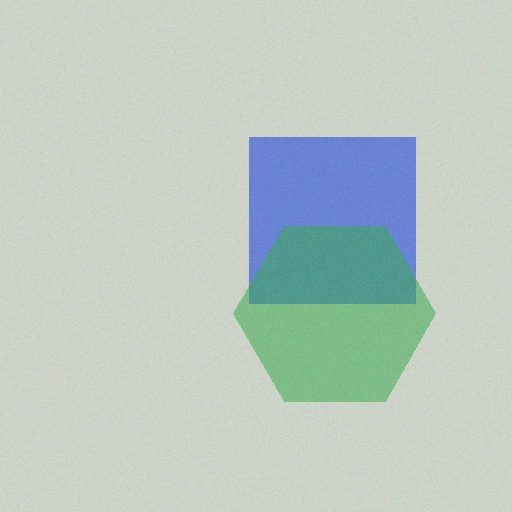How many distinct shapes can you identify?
There are 2 distinct shapes: a blue square, a green hexagon.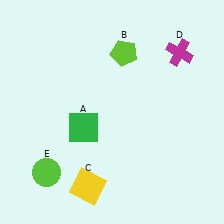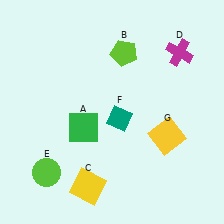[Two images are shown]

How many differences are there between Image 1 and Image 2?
There are 2 differences between the two images.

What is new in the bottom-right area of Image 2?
A yellow square (G) was added in the bottom-right area of Image 2.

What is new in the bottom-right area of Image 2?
A teal diamond (F) was added in the bottom-right area of Image 2.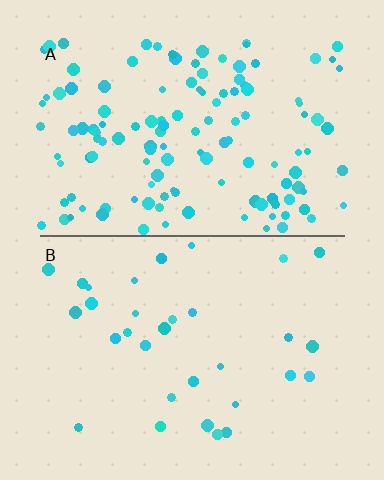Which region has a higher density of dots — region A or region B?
A (the top).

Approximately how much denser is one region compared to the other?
Approximately 4.1× — region A over region B.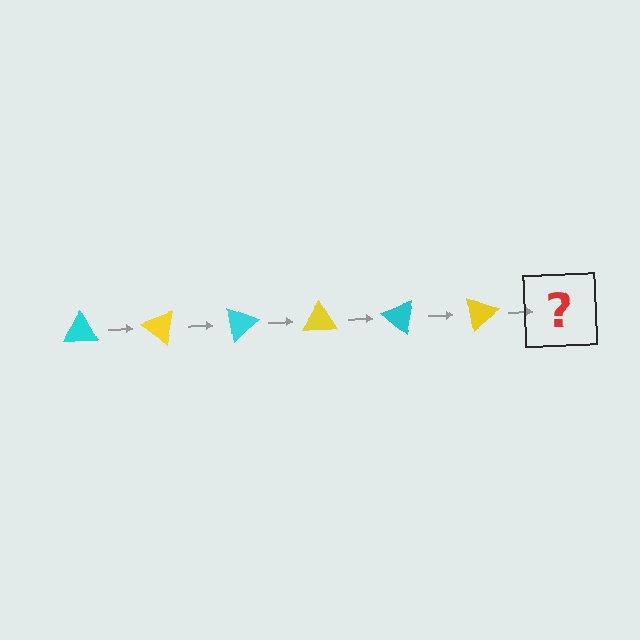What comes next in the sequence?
The next element should be a cyan triangle, rotated 240 degrees from the start.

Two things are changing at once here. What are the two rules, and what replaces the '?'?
The two rules are that it rotates 40 degrees each step and the color cycles through cyan and yellow. The '?' should be a cyan triangle, rotated 240 degrees from the start.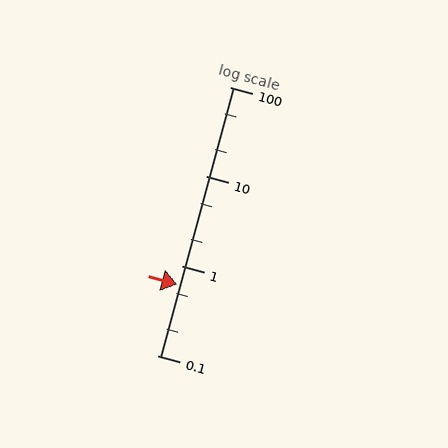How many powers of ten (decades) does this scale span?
The scale spans 3 decades, from 0.1 to 100.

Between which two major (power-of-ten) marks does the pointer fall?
The pointer is between 0.1 and 1.